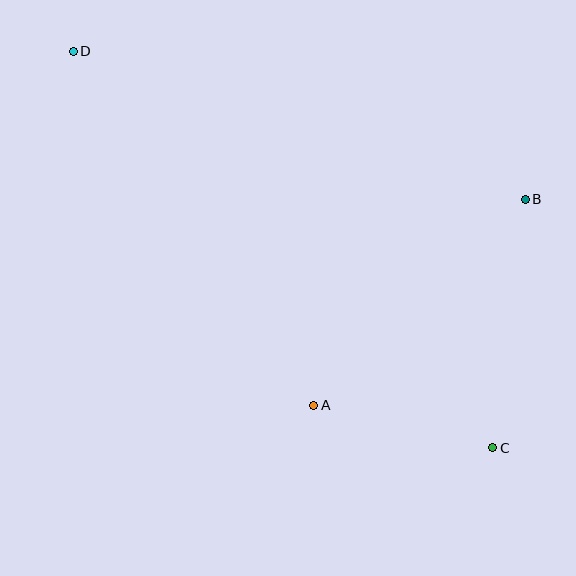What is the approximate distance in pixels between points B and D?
The distance between B and D is approximately 476 pixels.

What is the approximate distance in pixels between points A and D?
The distance between A and D is approximately 428 pixels.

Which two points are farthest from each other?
Points C and D are farthest from each other.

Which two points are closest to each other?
Points A and C are closest to each other.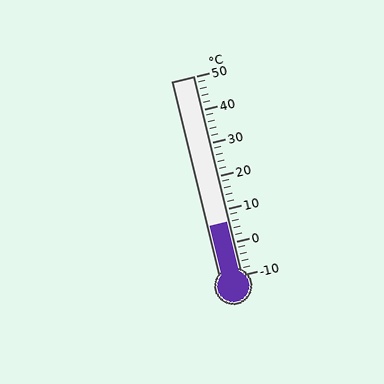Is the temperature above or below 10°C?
The temperature is below 10°C.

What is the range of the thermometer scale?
The thermometer scale ranges from -10°C to 50°C.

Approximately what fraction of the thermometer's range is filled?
The thermometer is filled to approximately 25% of its range.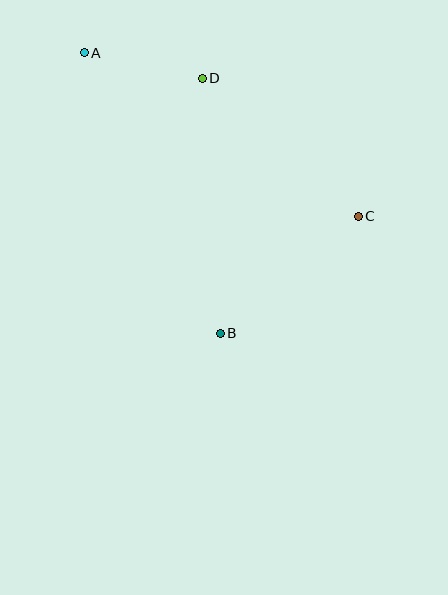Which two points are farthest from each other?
Points A and C are farthest from each other.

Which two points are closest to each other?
Points A and D are closest to each other.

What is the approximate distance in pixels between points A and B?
The distance between A and B is approximately 312 pixels.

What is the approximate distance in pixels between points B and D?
The distance between B and D is approximately 255 pixels.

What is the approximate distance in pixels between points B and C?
The distance between B and C is approximately 181 pixels.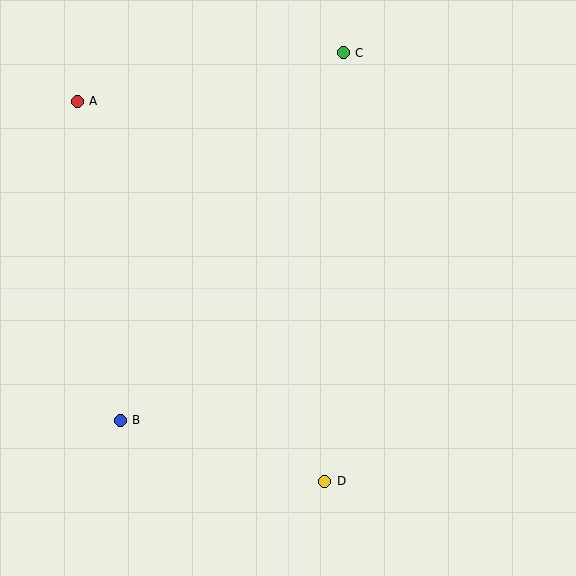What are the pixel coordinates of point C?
Point C is at (343, 53).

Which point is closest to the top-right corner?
Point C is closest to the top-right corner.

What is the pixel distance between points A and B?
The distance between A and B is 322 pixels.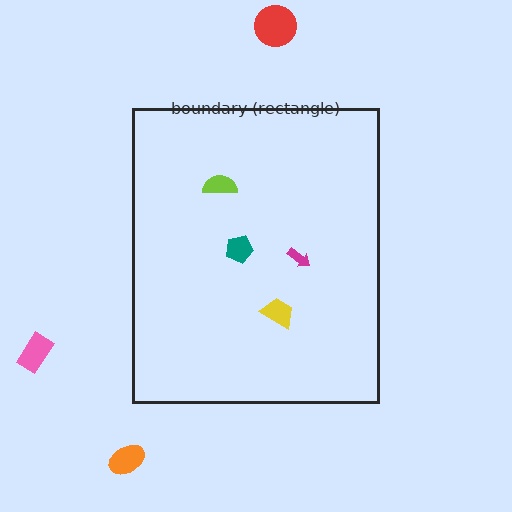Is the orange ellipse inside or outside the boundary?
Outside.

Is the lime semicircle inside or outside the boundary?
Inside.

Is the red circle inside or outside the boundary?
Outside.